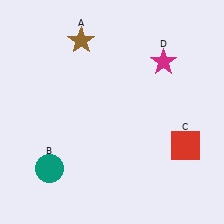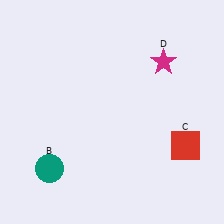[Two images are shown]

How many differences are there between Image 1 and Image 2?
There is 1 difference between the two images.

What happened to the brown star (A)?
The brown star (A) was removed in Image 2. It was in the top-left area of Image 1.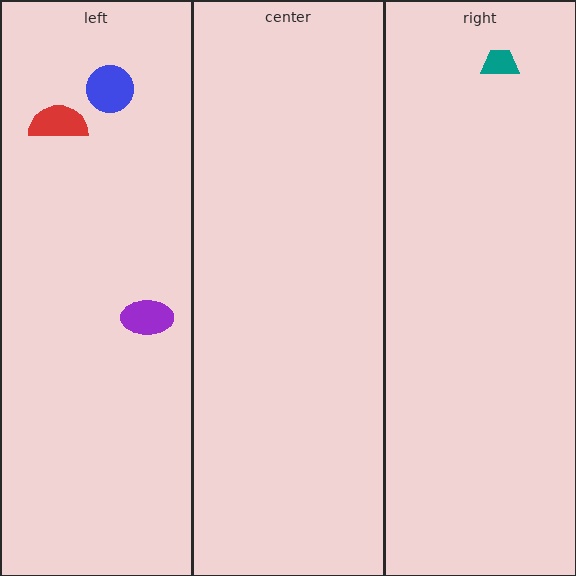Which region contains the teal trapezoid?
The right region.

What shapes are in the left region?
The red semicircle, the purple ellipse, the blue circle.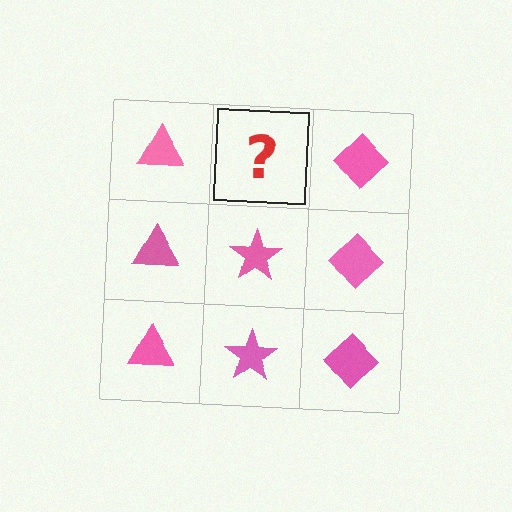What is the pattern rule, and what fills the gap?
The rule is that each column has a consistent shape. The gap should be filled with a pink star.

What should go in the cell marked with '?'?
The missing cell should contain a pink star.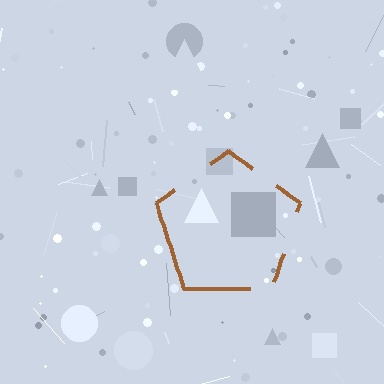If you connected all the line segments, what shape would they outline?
They would outline a pentagon.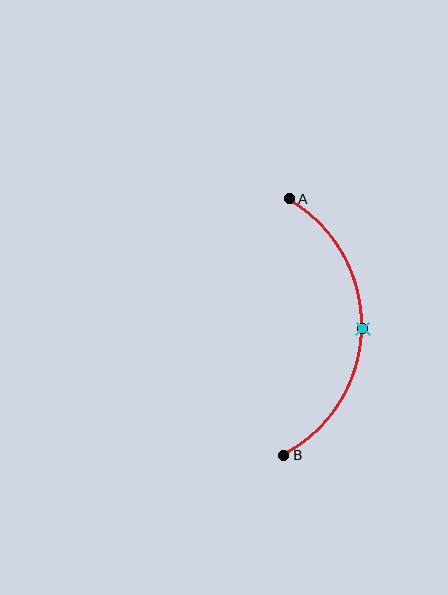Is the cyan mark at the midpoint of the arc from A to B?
Yes. The cyan mark lies on the arc at equal arc-length from both A and B — it is the arc midpoint.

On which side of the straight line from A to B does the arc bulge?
The arc bulges to the right of the straight line connecting A and B.